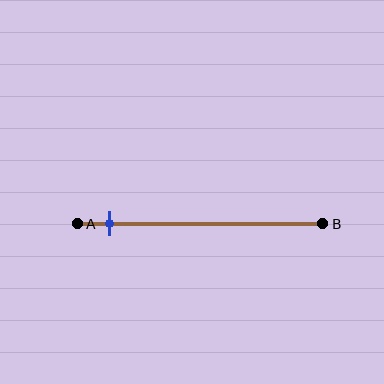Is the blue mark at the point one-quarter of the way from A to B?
No, the mark is at about 15% from A, not at the 25% one-quarter point.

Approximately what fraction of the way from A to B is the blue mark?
The blue mark is approximately 15% of the way from A to B.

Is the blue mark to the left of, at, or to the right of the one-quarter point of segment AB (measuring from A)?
The blue mark is to the left of the one-quarter point of segment AB.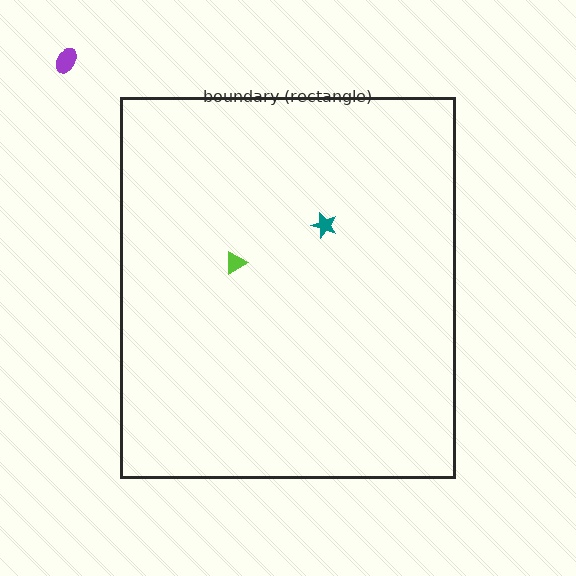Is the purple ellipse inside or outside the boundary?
Outside.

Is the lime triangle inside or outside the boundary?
Inside.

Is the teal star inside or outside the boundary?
Inside.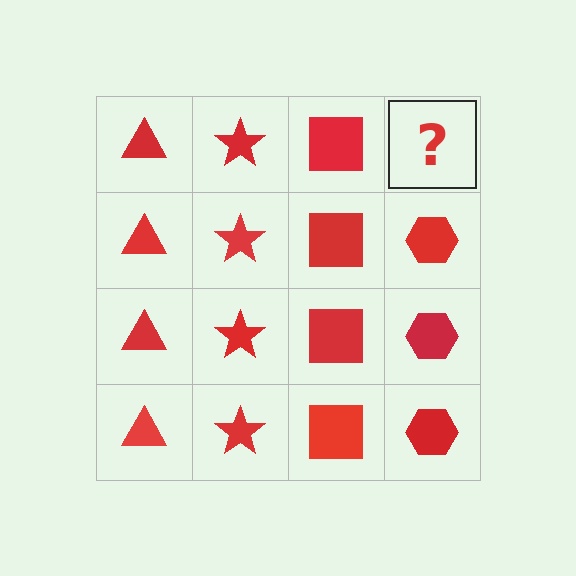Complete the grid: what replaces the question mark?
The question mark should be replaced with a red hexagon.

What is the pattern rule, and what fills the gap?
The rule is that each column has a consistent shape. The gap should be filled with a red hexagon.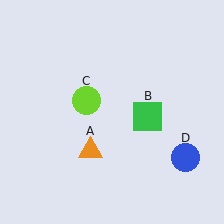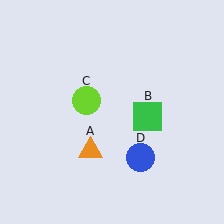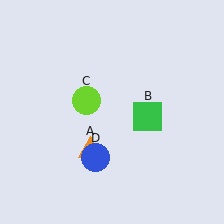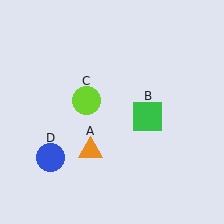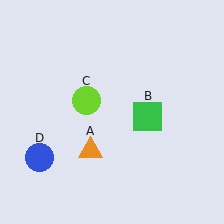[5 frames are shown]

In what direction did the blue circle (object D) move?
The blue circle (object D) moved left.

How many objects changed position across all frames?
1 object changed position: blue circle (object D).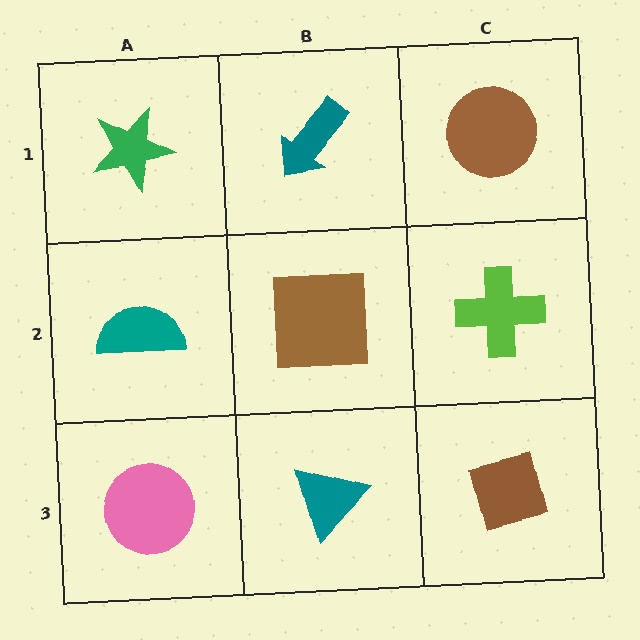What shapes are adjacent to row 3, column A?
A teal semicircle (row 2, column A), a teal triangle (row 3, column B).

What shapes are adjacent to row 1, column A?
A teal semicircle (row 2, column A), a teal arrow (row 1, column B).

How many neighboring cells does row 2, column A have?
3.